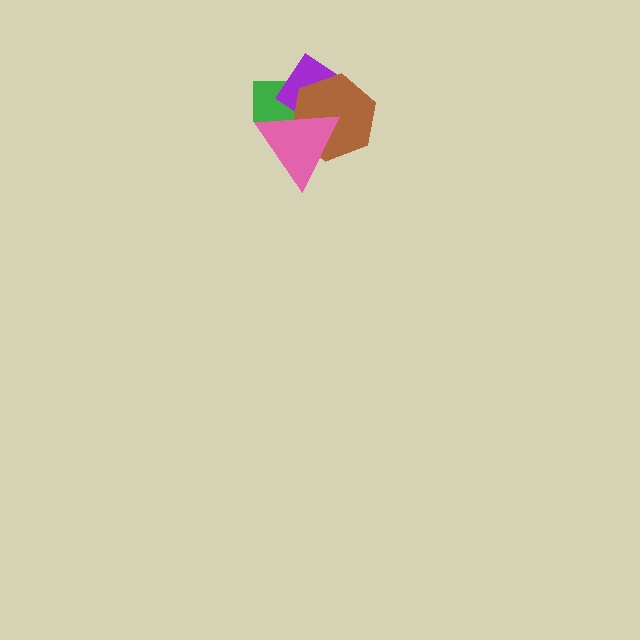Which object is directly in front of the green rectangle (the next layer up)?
The purple diamond is directly in front of the green rectangle.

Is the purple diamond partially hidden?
Yes, it is partially covered by another shape.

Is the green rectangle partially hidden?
Yes, it is partially covered by another shape.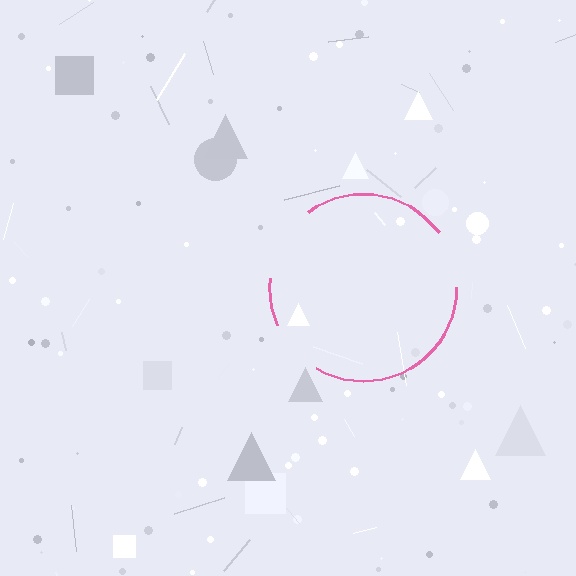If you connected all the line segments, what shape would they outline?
They would outline a circle.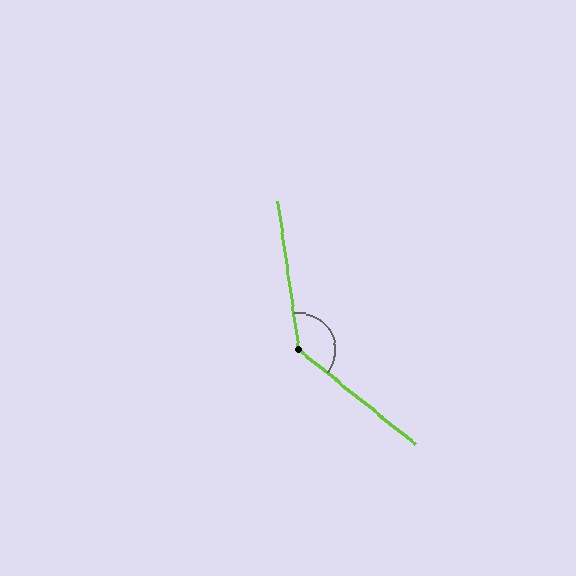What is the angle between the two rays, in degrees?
Approximately 137 degrees.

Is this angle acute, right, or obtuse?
It is obtuse.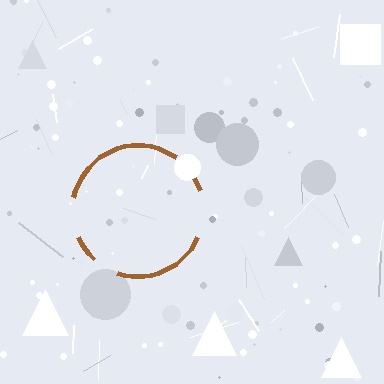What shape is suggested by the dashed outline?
The dashed outline suggests a circle.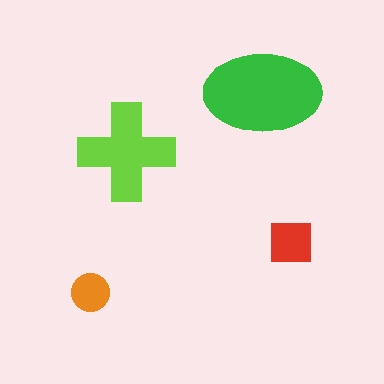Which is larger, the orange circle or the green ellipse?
The green ellipse.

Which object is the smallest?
The orange circle.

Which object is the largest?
The green ellipse.